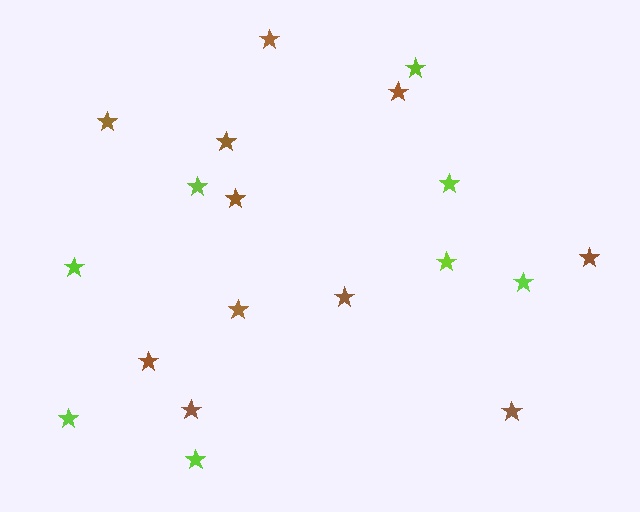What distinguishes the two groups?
There are 2 groups: one group of lime stars (8) and one group of brown stars (11).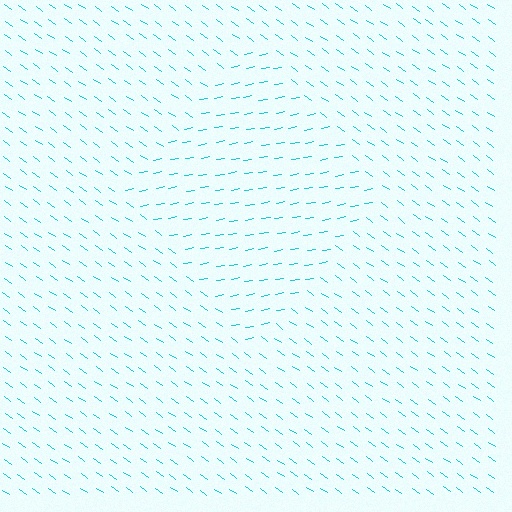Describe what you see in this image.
The image is filled with small cyan line segments. A diamond region in the image has lines oriented differently from the surrounding lines, creating a visible texture boundary.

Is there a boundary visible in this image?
Yes, there is a texture boundary formed by a change in line orientation.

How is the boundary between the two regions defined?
The boundary is defined purely by a change in line orientation (approximately 45 degrees difference). All lines are the same color and thickness.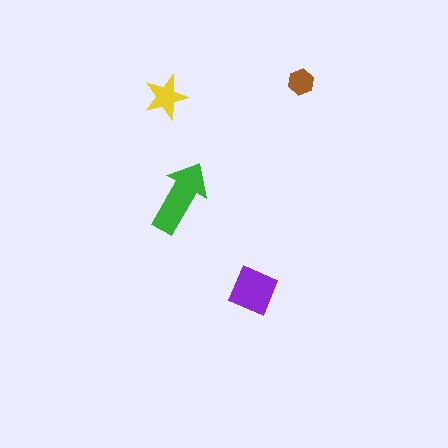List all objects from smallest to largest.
The brown hexagon, the yellow star, the purple square, the green arrow.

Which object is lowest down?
The purple square is bottommost.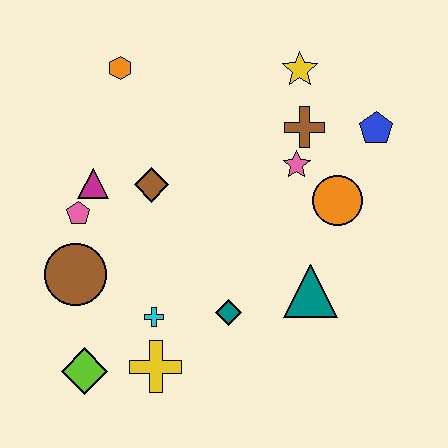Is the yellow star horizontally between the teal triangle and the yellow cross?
Yes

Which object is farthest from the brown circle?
The blue pentagon is farthest from the brown circle.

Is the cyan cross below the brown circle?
Yes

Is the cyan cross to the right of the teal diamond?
No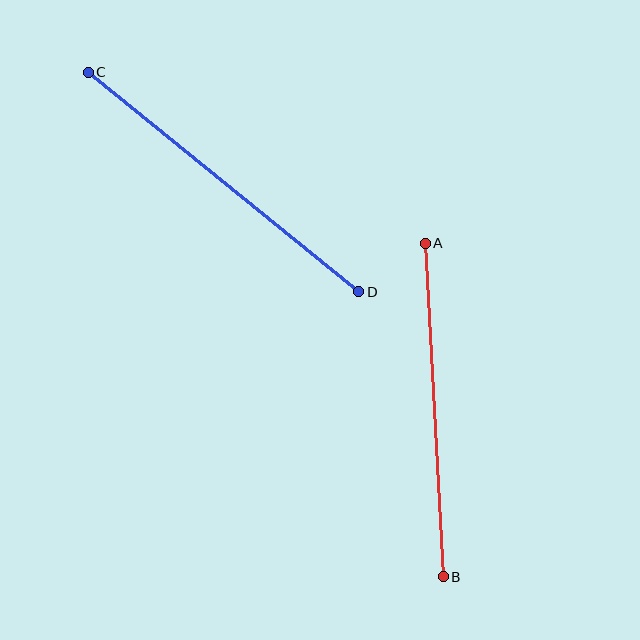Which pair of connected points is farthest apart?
Points C and D are farthest apart.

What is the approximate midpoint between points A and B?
The midpoint is at approximately (434, 410) pixels.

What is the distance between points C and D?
The distance is approximately 349 pixels.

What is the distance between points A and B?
The distance is approximately 334 pixels.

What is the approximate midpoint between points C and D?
The midpoint is at approximately (223, 182) pixels.